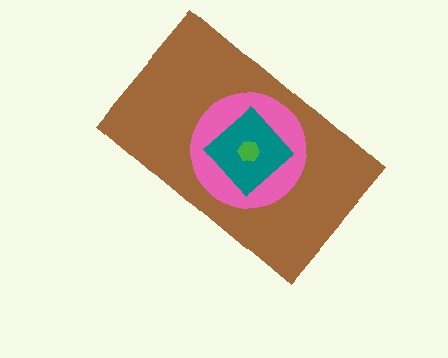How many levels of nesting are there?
4.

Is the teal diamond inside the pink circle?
Yes.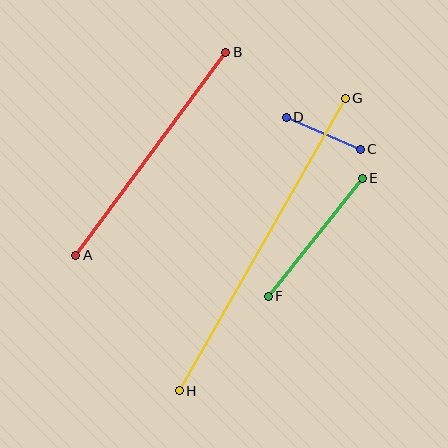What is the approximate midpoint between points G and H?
The midpoint is at approximately (262, 245) pixels.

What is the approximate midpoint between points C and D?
The midpoint is at approximately (323, 133) pixels.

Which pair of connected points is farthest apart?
Points G and H are farthest apart.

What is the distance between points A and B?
The distance is approximately 253 pixels.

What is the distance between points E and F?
The distance is approximately 151 pixels.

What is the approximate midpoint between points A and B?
The midpoint is at approximately (151, 154) pixels.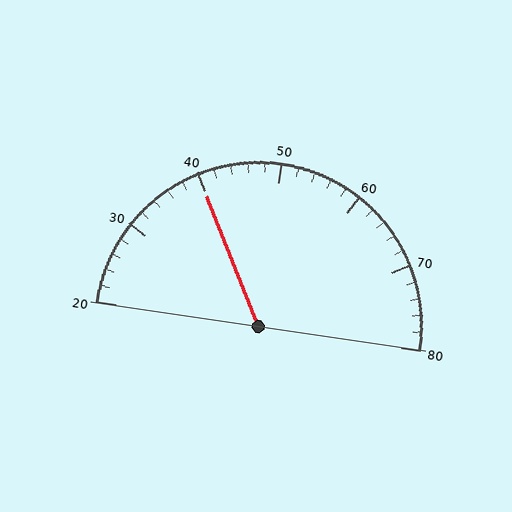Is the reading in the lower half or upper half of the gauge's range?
The reading is in the lower half of the range (20 to 80).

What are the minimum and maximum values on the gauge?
The gauge ranges from 20 to 80.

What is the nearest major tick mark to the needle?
The nearest major tick mark is 40.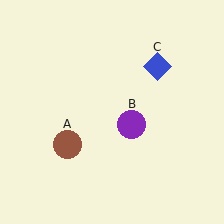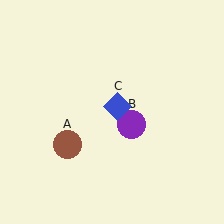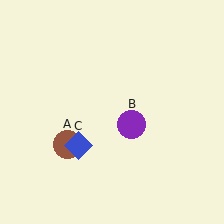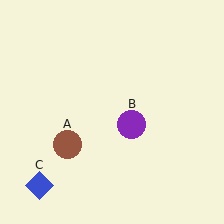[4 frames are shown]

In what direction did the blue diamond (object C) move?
The blue diamond (object C) moved down and to the left.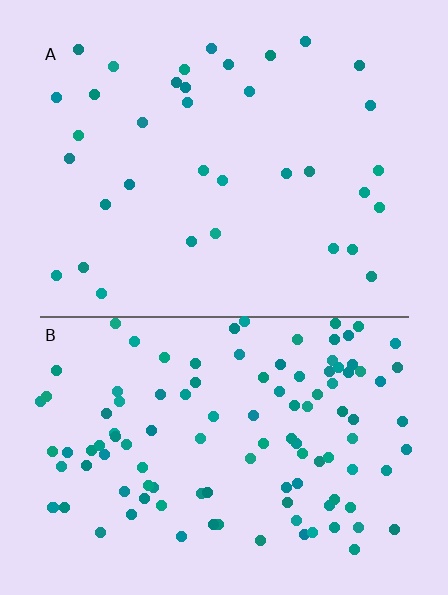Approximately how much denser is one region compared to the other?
Approximately 3.2× — region B over region A.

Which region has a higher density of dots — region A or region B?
B (the bottom).